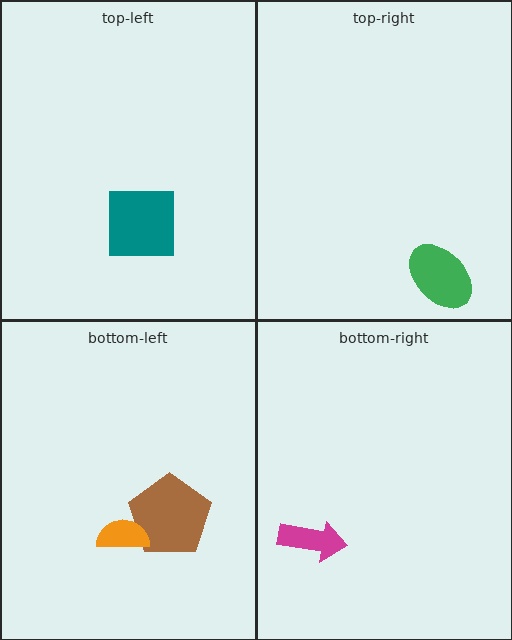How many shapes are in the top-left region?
1.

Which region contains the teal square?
The top-left region.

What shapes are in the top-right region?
The green ellipse.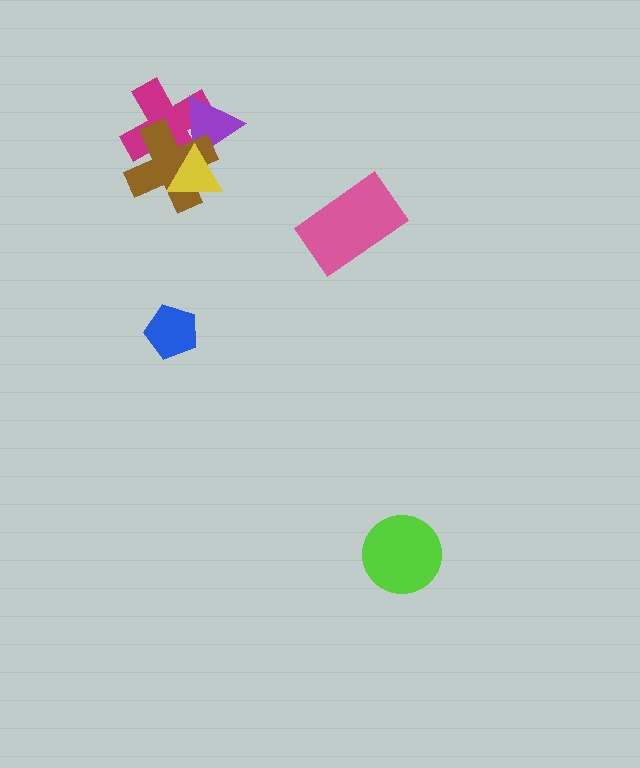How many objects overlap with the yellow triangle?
3 objects overlap with the yellow triangle.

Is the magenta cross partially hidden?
Yes, it is partially covered by another shape.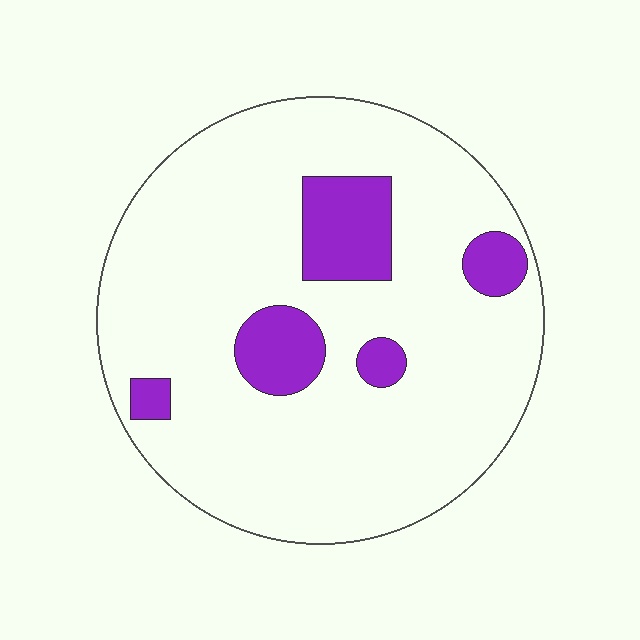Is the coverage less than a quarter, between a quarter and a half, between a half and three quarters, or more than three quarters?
Less than a quarter.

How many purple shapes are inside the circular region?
5.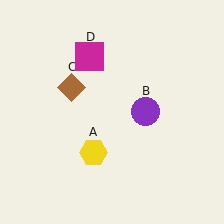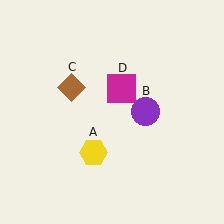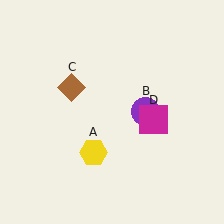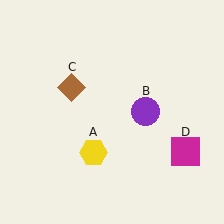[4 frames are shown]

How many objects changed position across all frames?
1 object changed position: magenta square (object D).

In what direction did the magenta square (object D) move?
The magenta square (object D) moved down and to the right.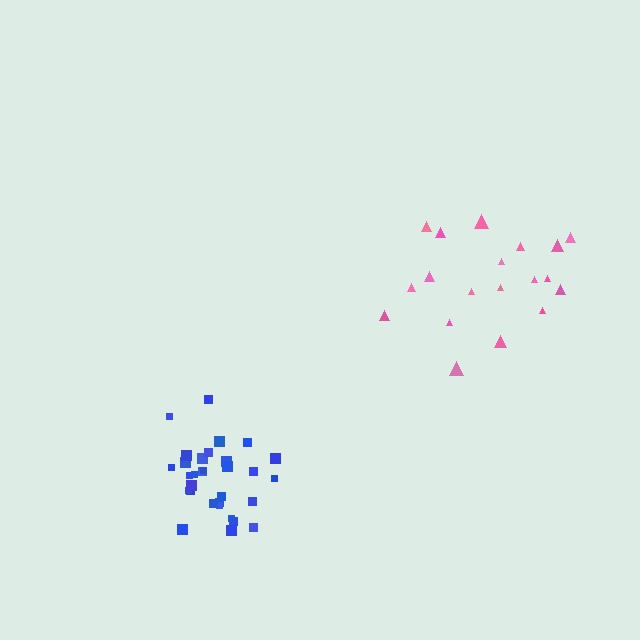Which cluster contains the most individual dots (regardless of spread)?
Blue (32).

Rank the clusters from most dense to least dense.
blue, pink.